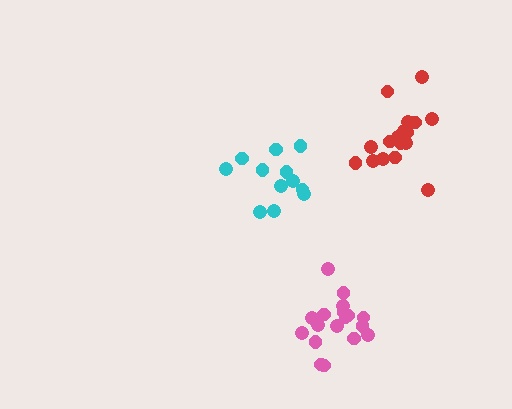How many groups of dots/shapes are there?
There are 3 groups.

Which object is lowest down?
The pink cluster is bottommost.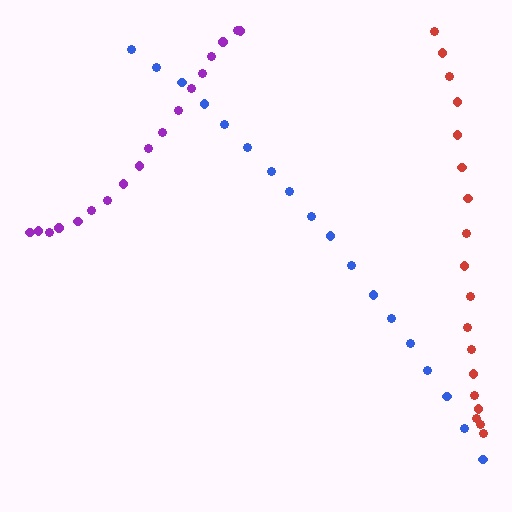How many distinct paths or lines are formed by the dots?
There are 3 distinct paths.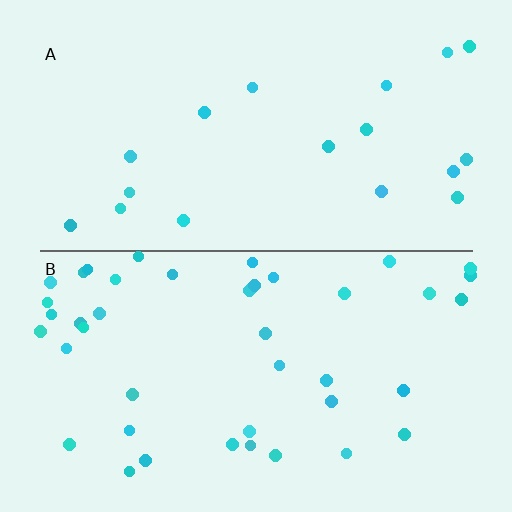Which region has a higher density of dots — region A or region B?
B (the bottom).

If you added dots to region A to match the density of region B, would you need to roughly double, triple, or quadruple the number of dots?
Approximately double.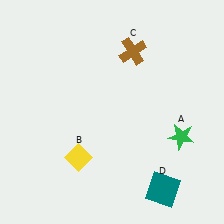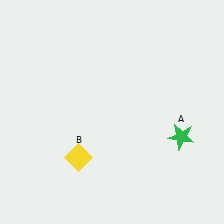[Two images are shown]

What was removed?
The brown cross (C), the teal square (D) were removed in Image 2.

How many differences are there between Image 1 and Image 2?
There are 2 differences between the two images.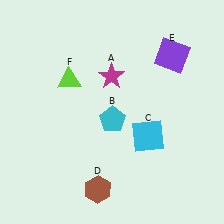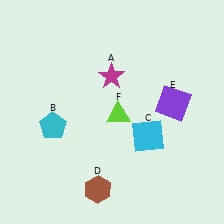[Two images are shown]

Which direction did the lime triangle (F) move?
The lime triangle (F) moved right.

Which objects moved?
The objects that moved are: the cyan pentagon (B), the purple square (E), the lime triangle (F).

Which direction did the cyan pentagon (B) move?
The cyan pentagon (B) moved left.